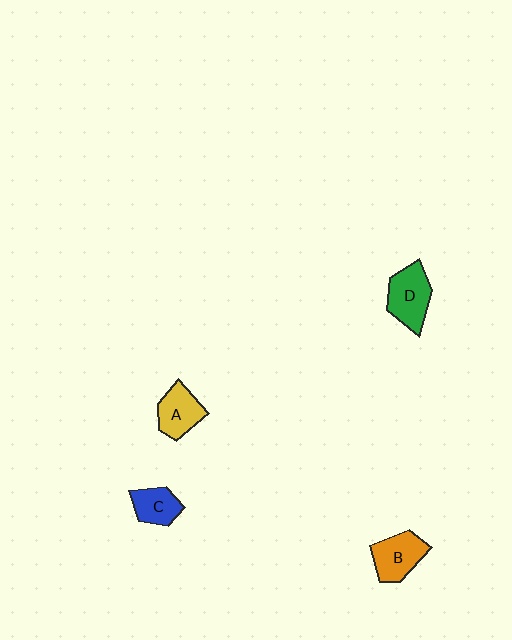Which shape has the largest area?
Shape D (green).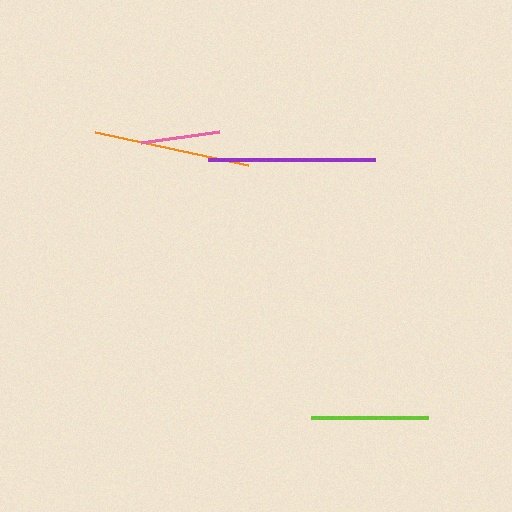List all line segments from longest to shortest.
From longest to shortest: purple, orange, lime, pink.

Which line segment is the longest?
The purple line is the longest at approximately 166 pixels.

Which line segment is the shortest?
The pink line is the shortest at approximately 79 pixels.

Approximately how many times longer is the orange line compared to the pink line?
The orange line is approximately 2.0 times the length of the pink line.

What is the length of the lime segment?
The lime segment is approximately 117 pixels long.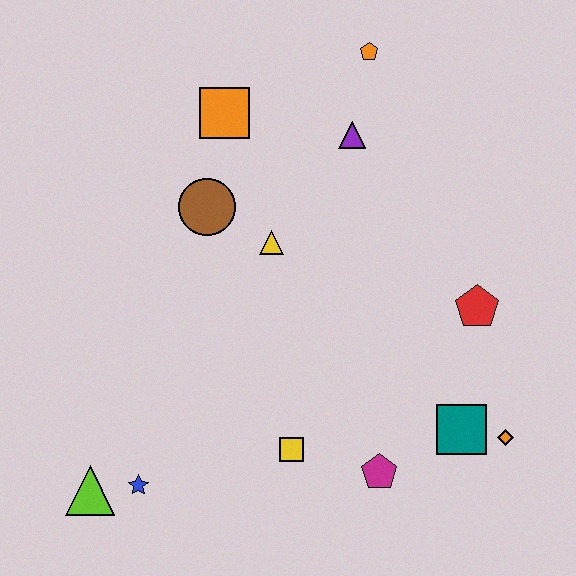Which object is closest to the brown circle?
The yellow triangle is closest to the brown circle.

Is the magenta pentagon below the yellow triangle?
Yes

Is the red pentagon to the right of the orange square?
Yes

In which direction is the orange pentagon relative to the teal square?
The orange pentagon is above the teal square.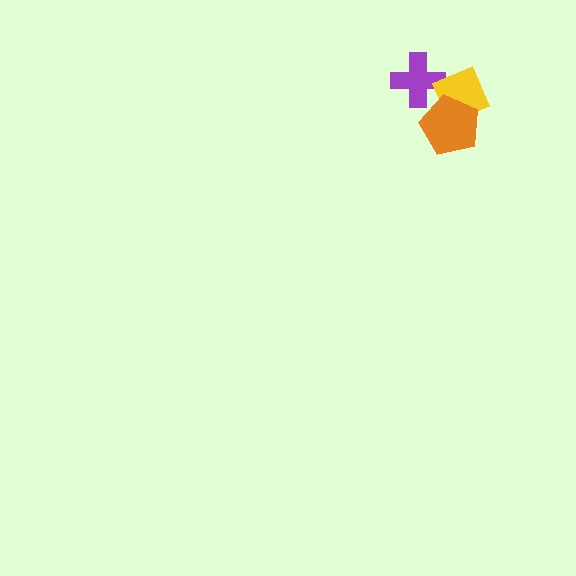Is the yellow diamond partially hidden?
Yes, it is partially covered by another shape.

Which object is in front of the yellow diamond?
The orange pentagon is in front of the yellow diamond.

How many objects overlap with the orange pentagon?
1 object overlaps with the orange pentagon.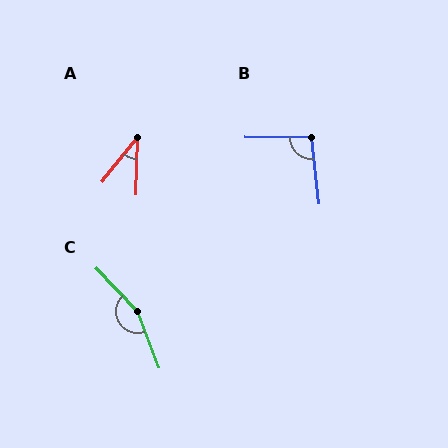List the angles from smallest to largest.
A (37°), B (97°), C (157°).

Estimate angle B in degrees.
Approximately 97 degrees.